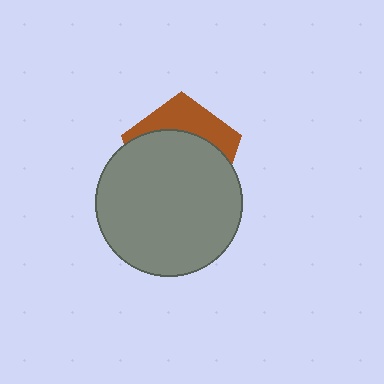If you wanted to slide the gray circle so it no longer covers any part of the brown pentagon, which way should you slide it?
Slide it down — that is the most direct way to separate the two shapes.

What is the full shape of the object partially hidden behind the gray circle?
The partially hidden object is a brown pentagon.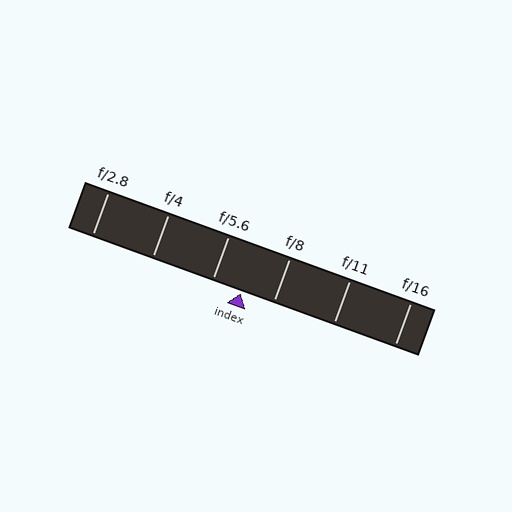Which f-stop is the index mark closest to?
The index mark is closest to f/5.6.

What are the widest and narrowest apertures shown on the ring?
The widest aperture shown is f/2.8 and the narrowest is f/16.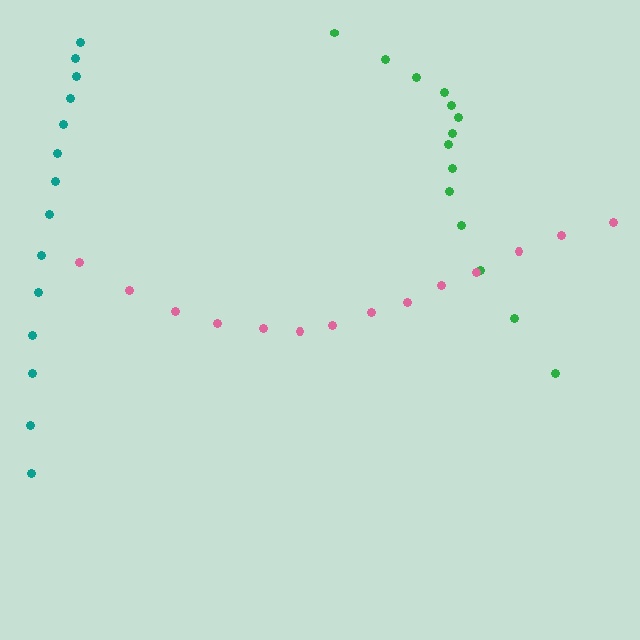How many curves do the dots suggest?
There are 3 distinct paths.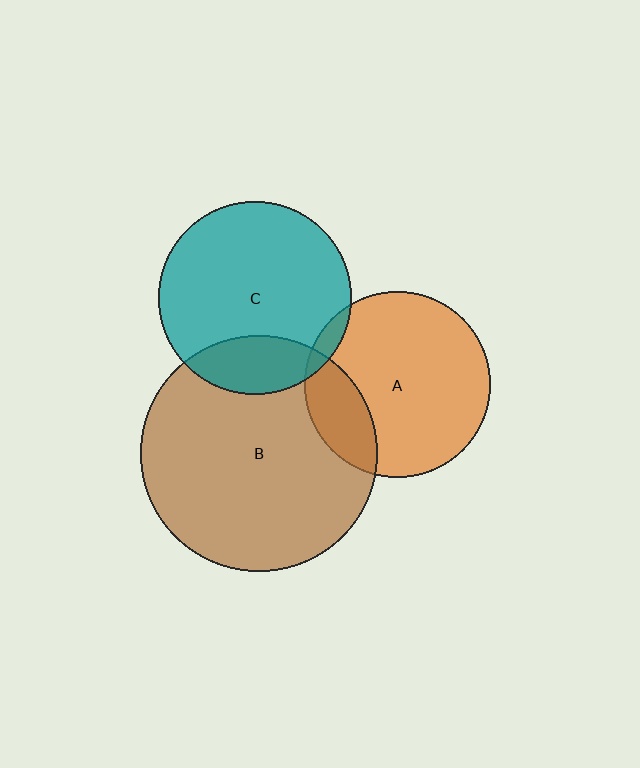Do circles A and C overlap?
Yes.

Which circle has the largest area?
Circle B (brown).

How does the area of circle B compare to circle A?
Approximately 1.6 times.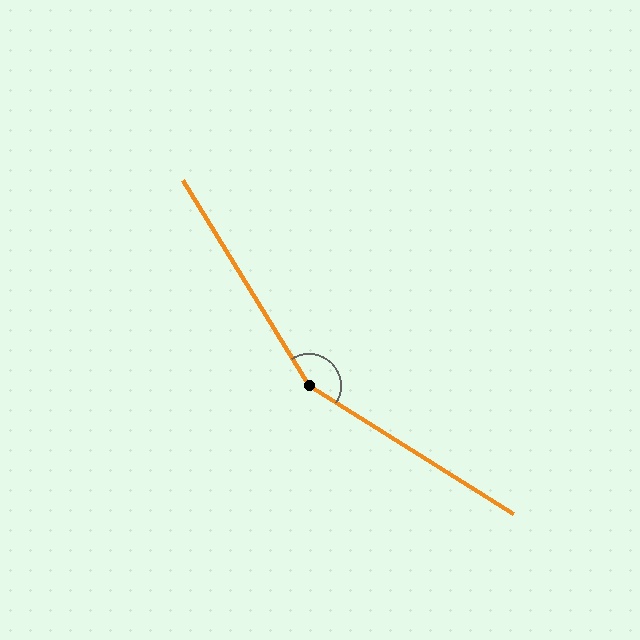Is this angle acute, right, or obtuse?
It is obtuse.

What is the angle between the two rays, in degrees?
Approximately 153 degrees.